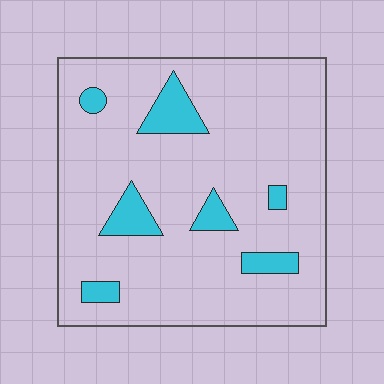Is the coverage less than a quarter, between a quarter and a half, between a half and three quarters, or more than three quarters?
Less than a quarter.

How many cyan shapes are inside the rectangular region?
7.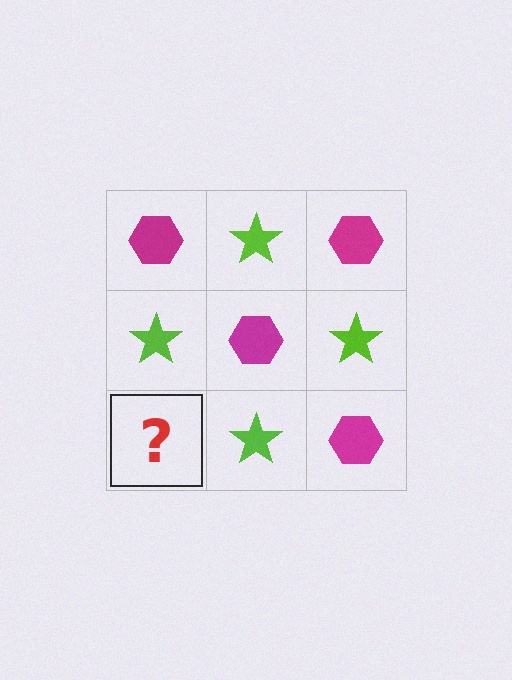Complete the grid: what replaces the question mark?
The question mark should be replaced with a magenta hexagon.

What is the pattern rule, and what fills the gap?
The rule is that it alternates magenta hexagon and lime star in a checkerboard pattern. The gap should be filled with a magenta hexagon.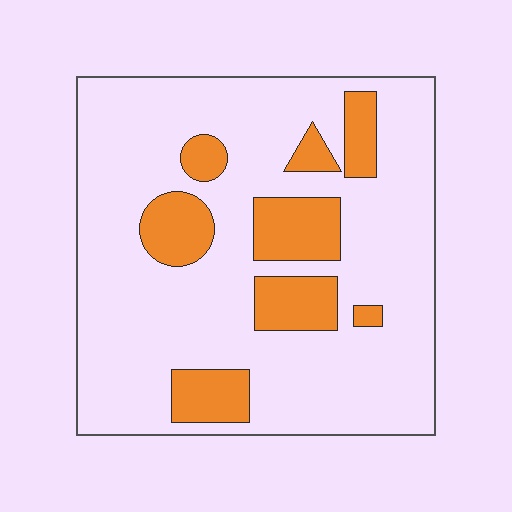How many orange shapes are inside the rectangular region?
8.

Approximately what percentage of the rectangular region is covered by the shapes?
Approximately 20%.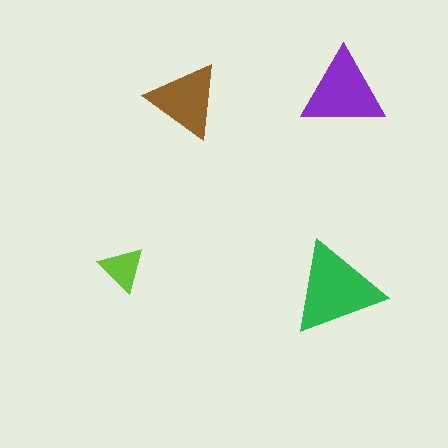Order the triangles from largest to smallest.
the green one, the purple one, the brown one, the lime one.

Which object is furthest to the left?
The lime triangle is leftmost.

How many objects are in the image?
There are 4 objects in the image.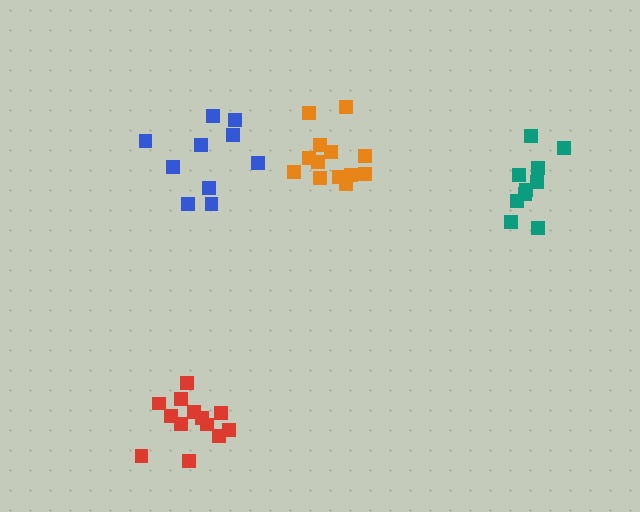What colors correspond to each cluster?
The clusters are colored: orange, blue, teal, red.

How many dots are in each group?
Group 1: 13 dots, Group 2: 10 dots, Group 3: 10 dots, Group 4: 13 dots (46 total).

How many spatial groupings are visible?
There are 4 spatial groupings.